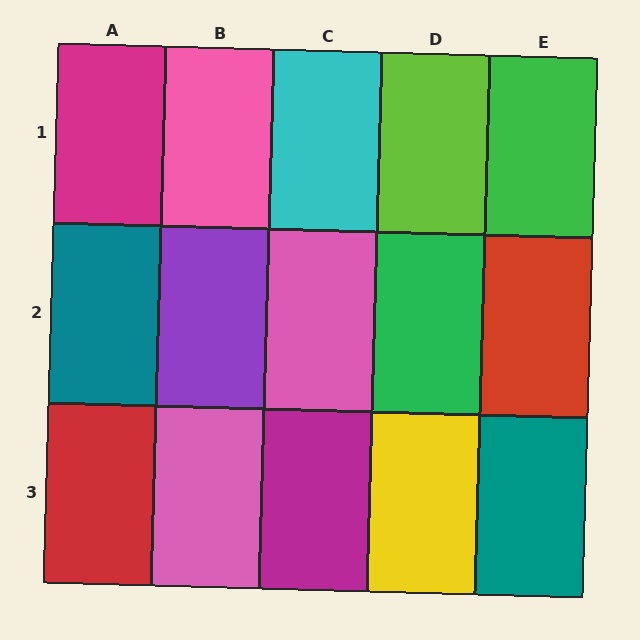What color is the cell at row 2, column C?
Pink.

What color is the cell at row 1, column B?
Pink.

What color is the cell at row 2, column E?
Red.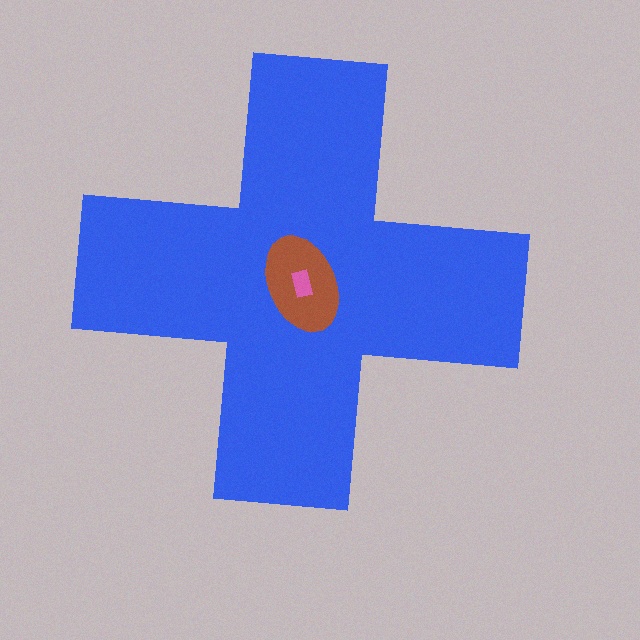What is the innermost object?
The pink rectangle.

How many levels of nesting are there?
3.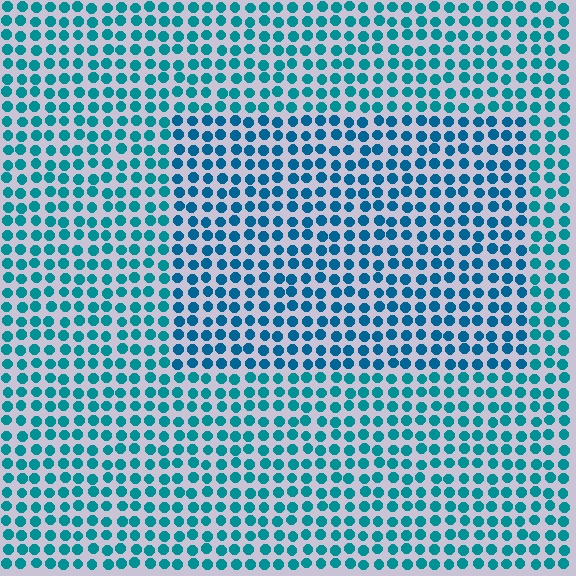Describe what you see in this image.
The image is filled with small teal elements in a uniform arrangement. A rectangle-shaped region is visible where the elements are tinted to a slightly different hue, forming a subtle color boundary.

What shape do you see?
I see a rectangle.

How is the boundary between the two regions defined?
The boundary is defined purely by a slight shift in hue (about 18 degrees). Spacing, size, and orientation are identical on both sides.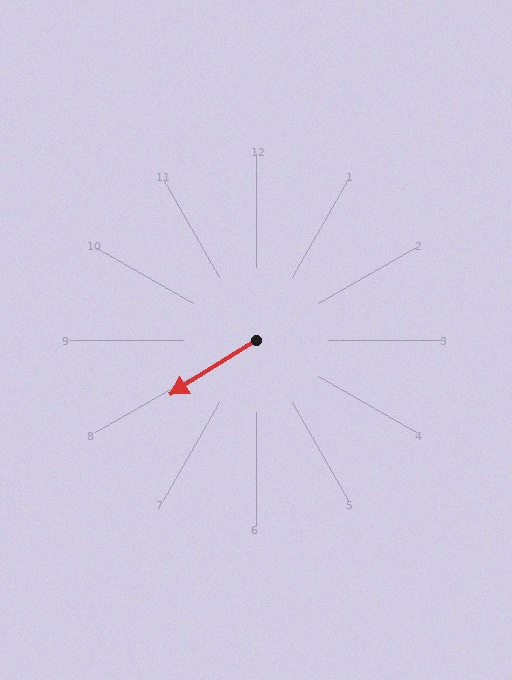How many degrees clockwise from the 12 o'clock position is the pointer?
Approximately 238 degrees.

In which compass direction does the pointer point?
Southwest.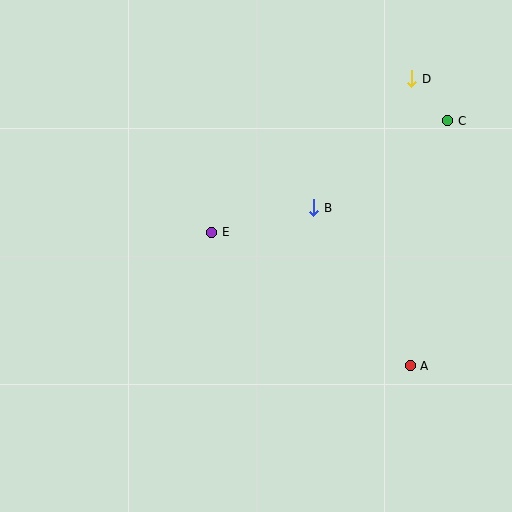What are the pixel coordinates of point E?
Point E is at (212, 232).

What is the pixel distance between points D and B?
The distance between D and B is 162 pixels.